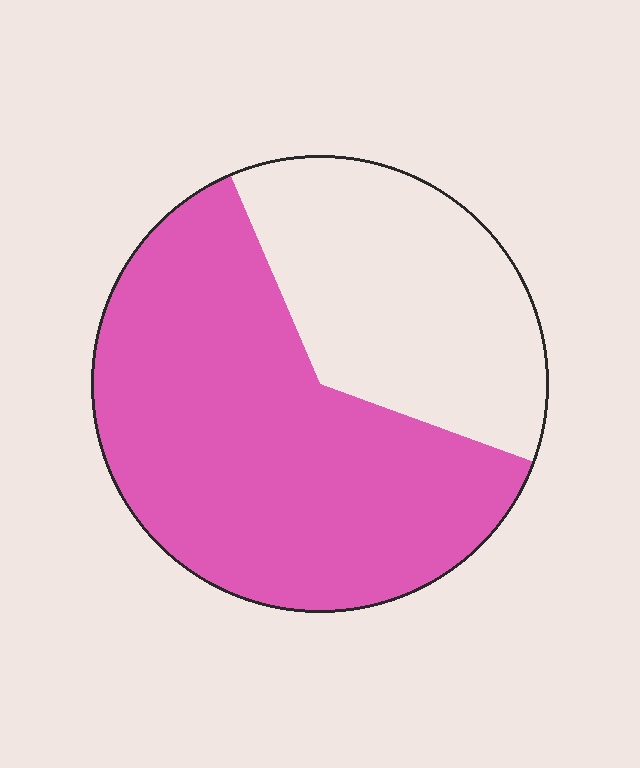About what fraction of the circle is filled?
About five eighths (5/8).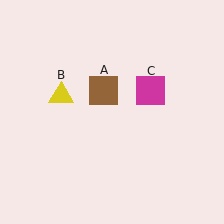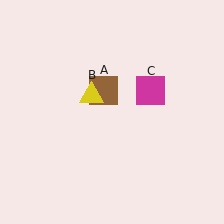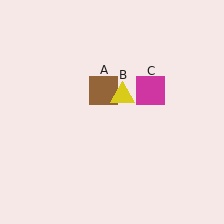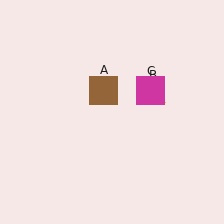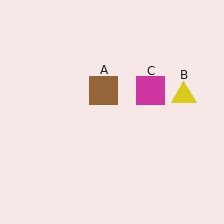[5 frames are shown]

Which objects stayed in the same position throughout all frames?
Brown square (object A) and magenta square (object C) remained stationary.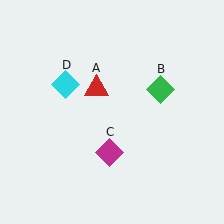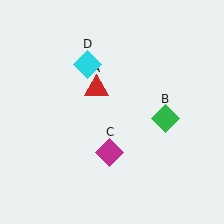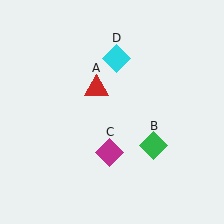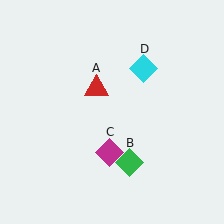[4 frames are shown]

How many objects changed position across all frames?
2 objects changed position: green diamond (object B), cyan diamond (object D).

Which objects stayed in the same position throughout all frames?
Red triangle (object A) and magenta diamond (object C) remained stationary.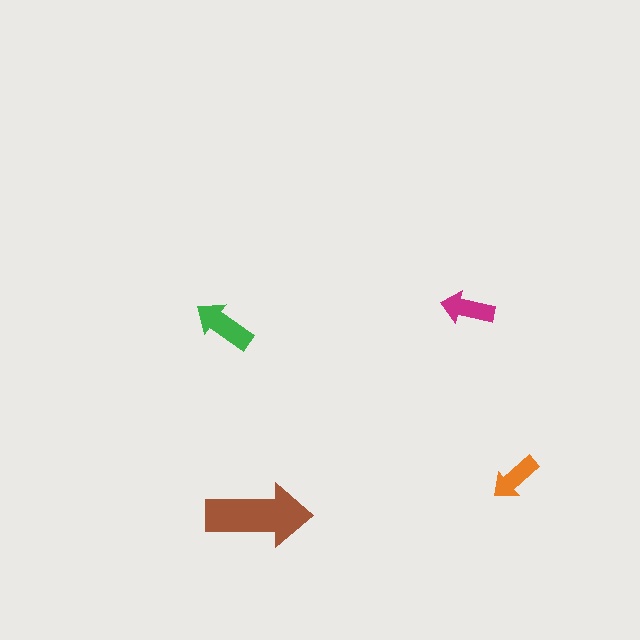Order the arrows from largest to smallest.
the brown one, the green one, the magenta one, the orange one.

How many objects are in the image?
There are 4 objects in the image.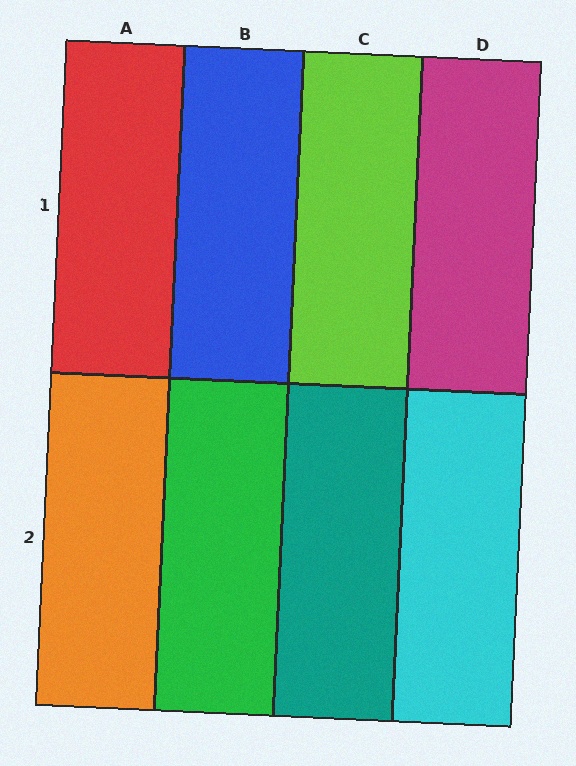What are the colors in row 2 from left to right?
Orange, green, teal, cyan.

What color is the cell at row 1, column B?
Blue.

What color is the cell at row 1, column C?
Lime.